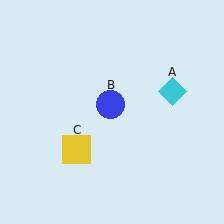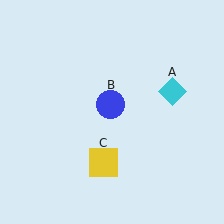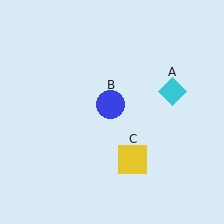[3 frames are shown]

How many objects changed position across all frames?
1 object changed position: yellow square (object C).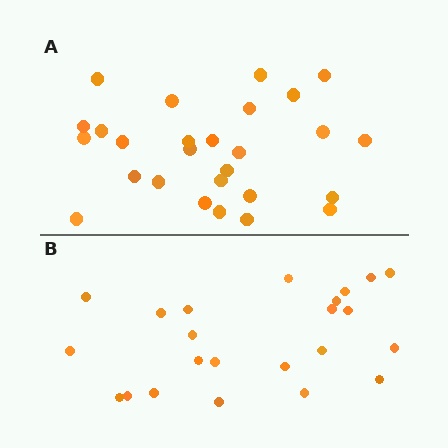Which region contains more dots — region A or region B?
Region A (the top region) has more dots.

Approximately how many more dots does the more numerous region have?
Region A has about 4 more dots than region B.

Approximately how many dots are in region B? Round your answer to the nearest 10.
About 20 dots. (The exact count is 23, which rounds to 20.)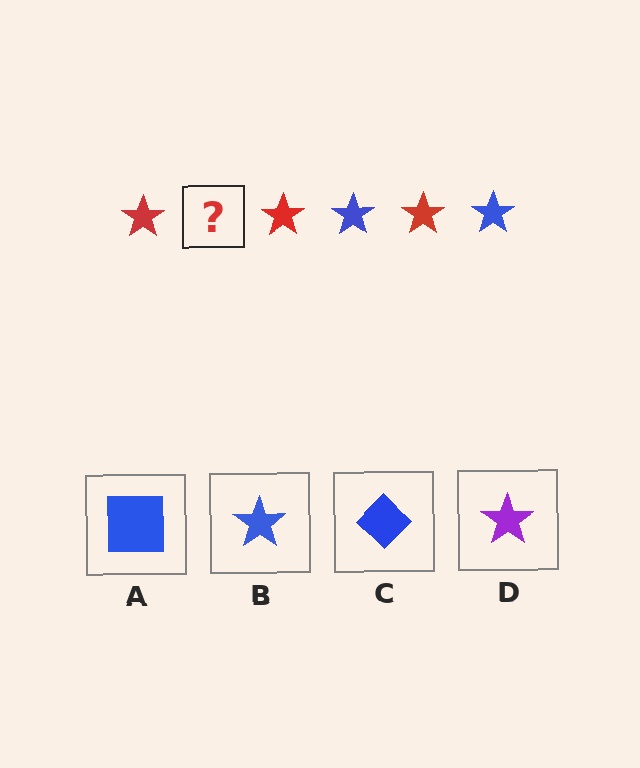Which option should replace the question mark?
Option B.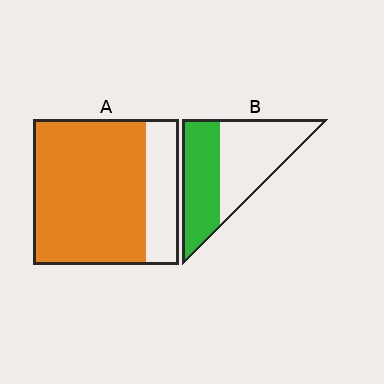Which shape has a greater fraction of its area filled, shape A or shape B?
Shape A.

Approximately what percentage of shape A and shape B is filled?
A is approximately 75% and B is approximately 45%.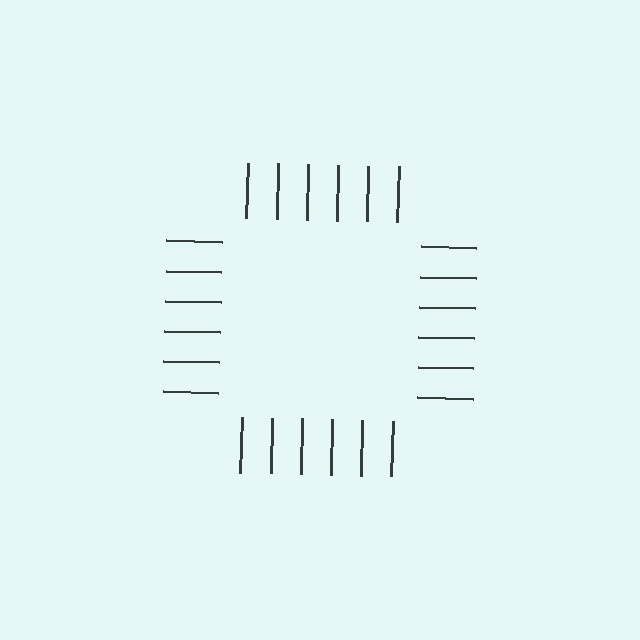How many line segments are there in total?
24 — 6 along each of the 4 edges.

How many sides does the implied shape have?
4 sides — the line-ends trace a square.